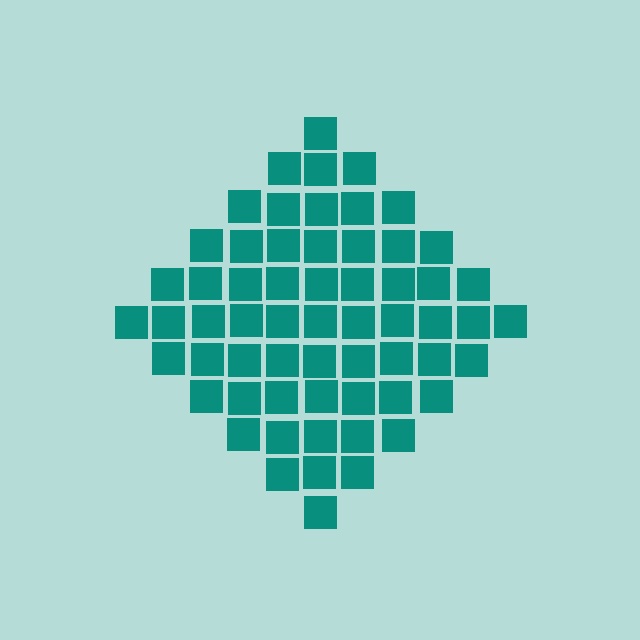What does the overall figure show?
The overall figure shows a diamond.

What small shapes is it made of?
It is made of small squares.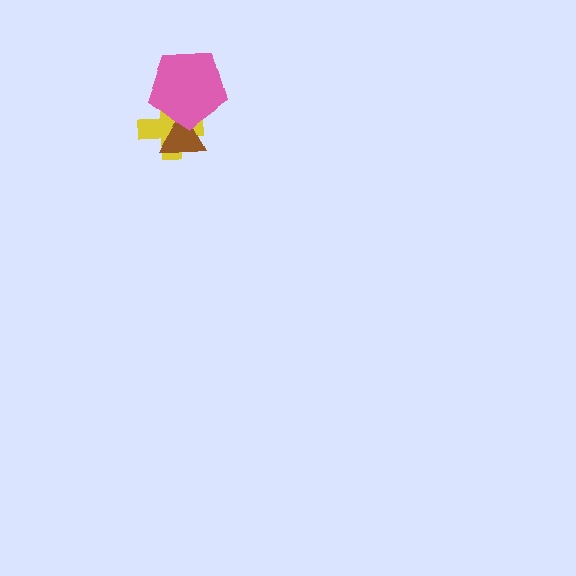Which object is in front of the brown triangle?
The pink pentagon is in front of the brown triangle.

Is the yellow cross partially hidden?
Yes, it is partially covered by another shape.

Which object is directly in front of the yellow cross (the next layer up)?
The brown triangle is directly in front of the yellow cross.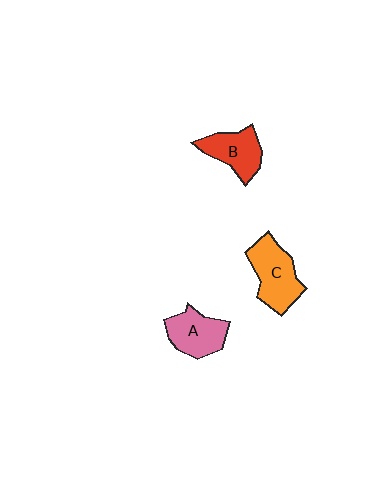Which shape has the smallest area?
Shape B (red).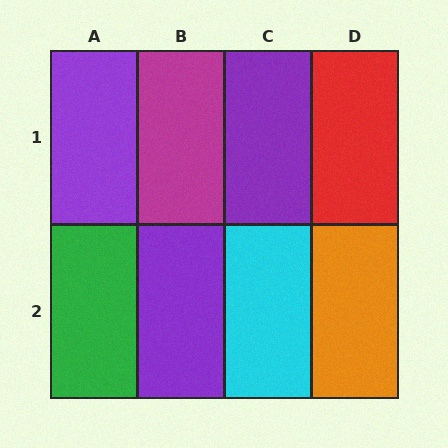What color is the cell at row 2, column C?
Cyan.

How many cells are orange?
1 cell is orange.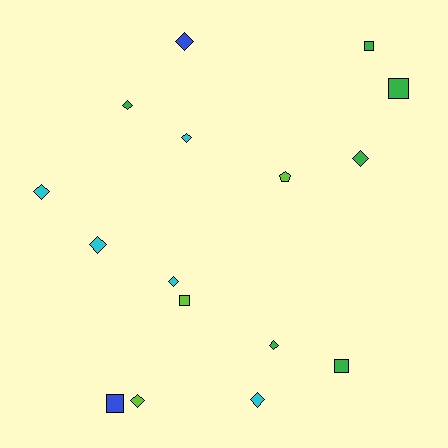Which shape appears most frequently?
Diamond, with 10 objects.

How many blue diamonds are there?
There is 1 blue diamond.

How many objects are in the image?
There are 16 objects.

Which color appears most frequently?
Green, with 6 objects.